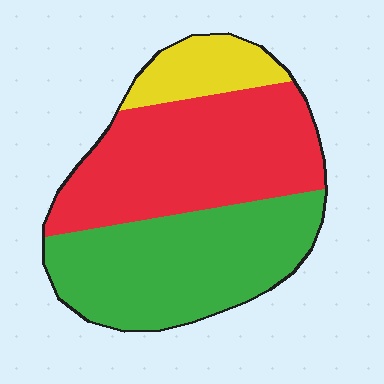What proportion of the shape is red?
Red takes up between a quarter and a half of the shape.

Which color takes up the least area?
Yellow, at roughly 15%.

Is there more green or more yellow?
Green.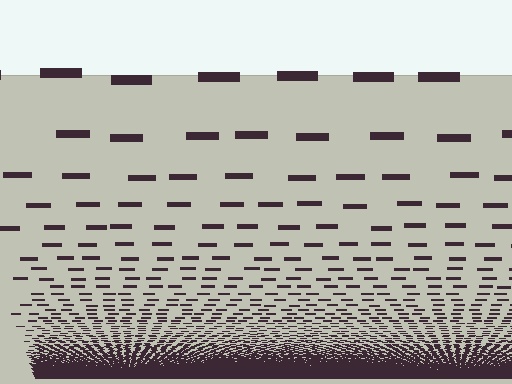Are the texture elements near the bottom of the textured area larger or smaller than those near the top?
Smaller. The gradient is inverted — elements near the bottom are smaller and denser.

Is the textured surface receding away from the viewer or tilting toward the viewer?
The surface appears to tilt toward the viewer. Texture elements get larger and sparser toward the top.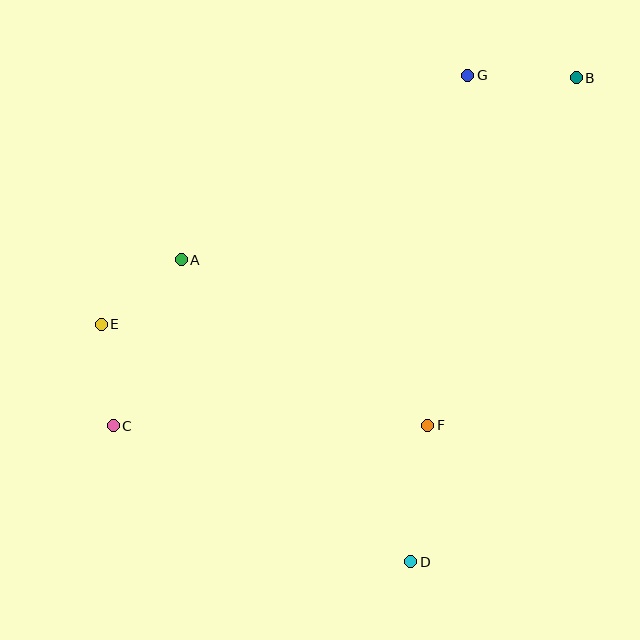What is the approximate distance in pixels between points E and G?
The distance between E and G is approximately 443 pixels.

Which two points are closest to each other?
Points C and E are closest to each other.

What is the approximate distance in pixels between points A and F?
The distance between A and F is approximately 297 pixels.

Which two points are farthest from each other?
Points B and C are farthest from each other.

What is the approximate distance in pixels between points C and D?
The distance between C and D is approximately 327 pixels.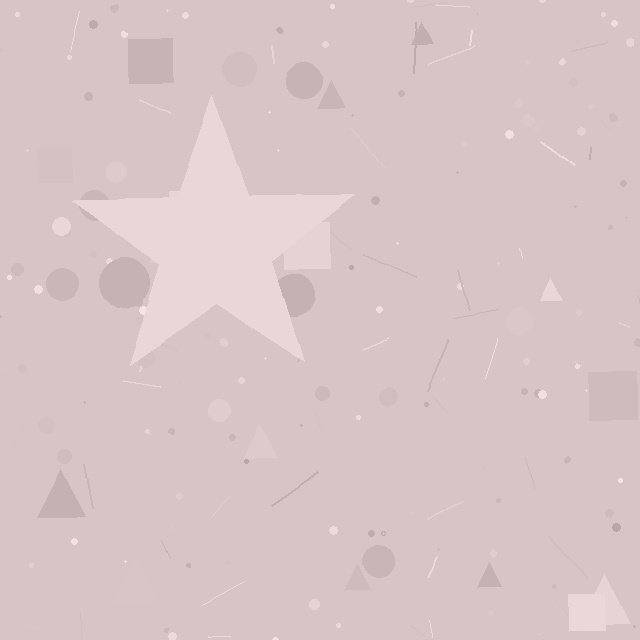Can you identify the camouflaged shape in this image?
The camouflaged shape is a star.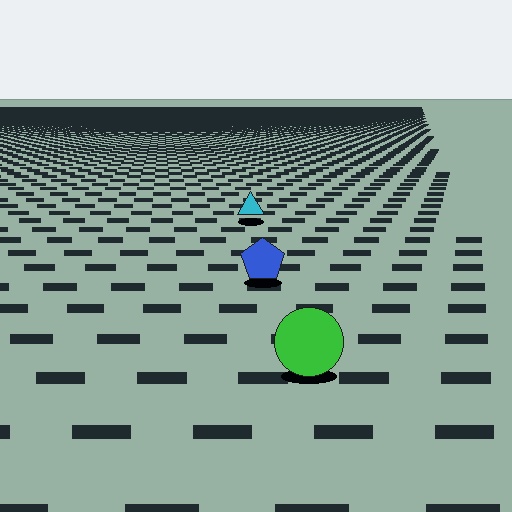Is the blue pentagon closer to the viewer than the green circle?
No. The green circle is closer — you can tell from the texture gradient: the ground texture is coarser near it.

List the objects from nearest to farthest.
From nearest to farthest: the green circle, the blue pentagon, the cyan triangle.